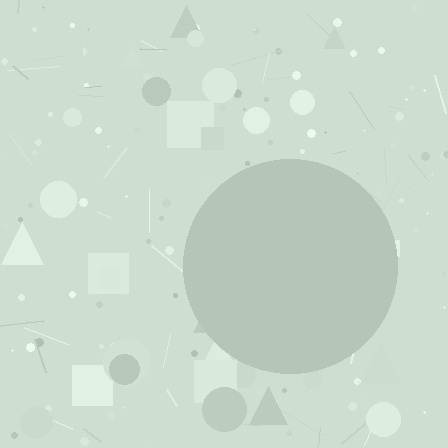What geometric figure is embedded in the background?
A circle is embedded in the background.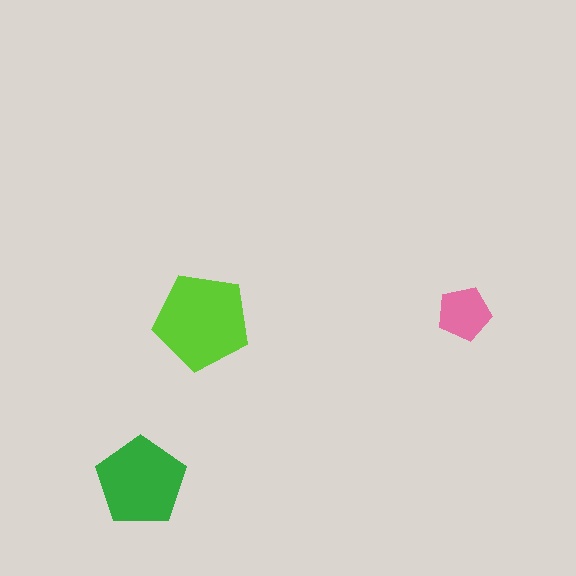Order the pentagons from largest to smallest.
the lime one, the green one, the pink one.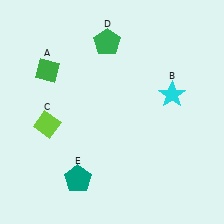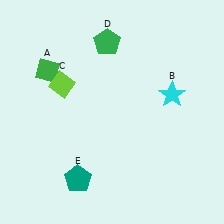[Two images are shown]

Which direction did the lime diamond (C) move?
The lime diamond (C) moved up.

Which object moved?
The lime diamond (C) moved up.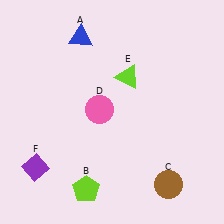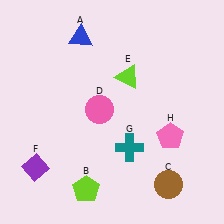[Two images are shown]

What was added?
A teal cross (G), a pink pentagon (H) were added in Image 2.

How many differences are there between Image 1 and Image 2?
There are 2 differences between the two images.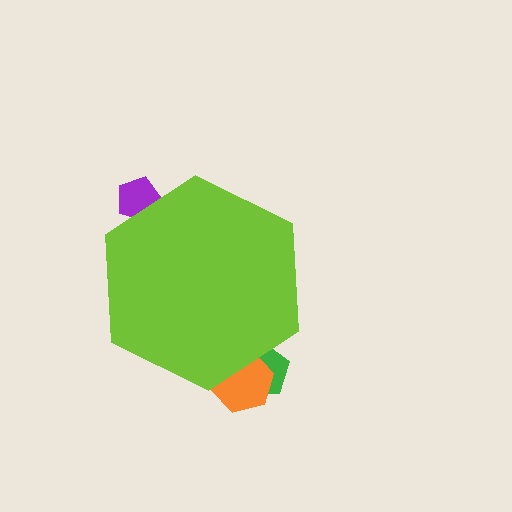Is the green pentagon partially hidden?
Yes, the green pentagon is partially hidden behind the lime hexagon.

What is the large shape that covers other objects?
A lime hexagon.